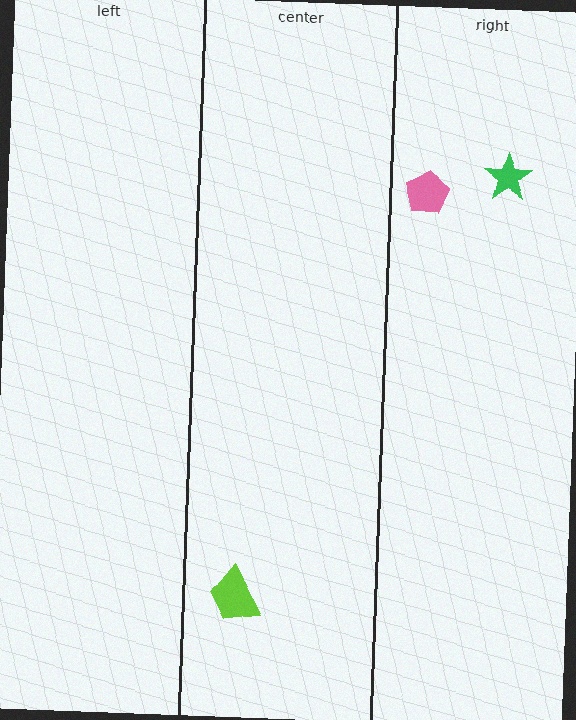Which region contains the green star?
The right region.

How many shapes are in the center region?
1.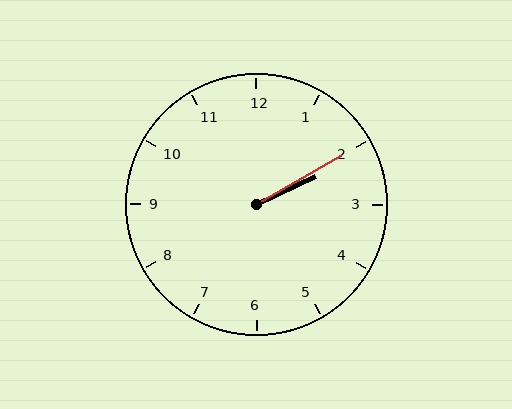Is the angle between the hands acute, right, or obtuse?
It is acute.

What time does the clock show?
2:10.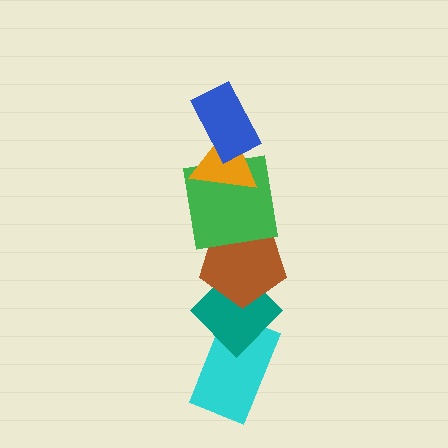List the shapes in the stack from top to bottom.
From top to bottom: the blue rectangle, the orange triangle, the green square, the brown pentagon, the teal diamond, the cyan rectangle.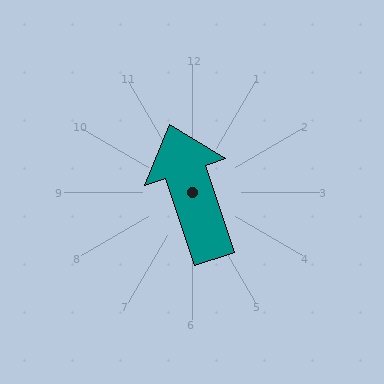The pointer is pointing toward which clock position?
Roughly 11 o'clock.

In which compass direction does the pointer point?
North.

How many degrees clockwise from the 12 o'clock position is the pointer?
Approximately 341 degrees.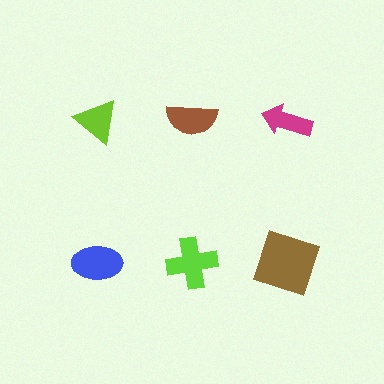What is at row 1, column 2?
A brown semicircle.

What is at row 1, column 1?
A lime triangle.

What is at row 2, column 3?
A brown square.